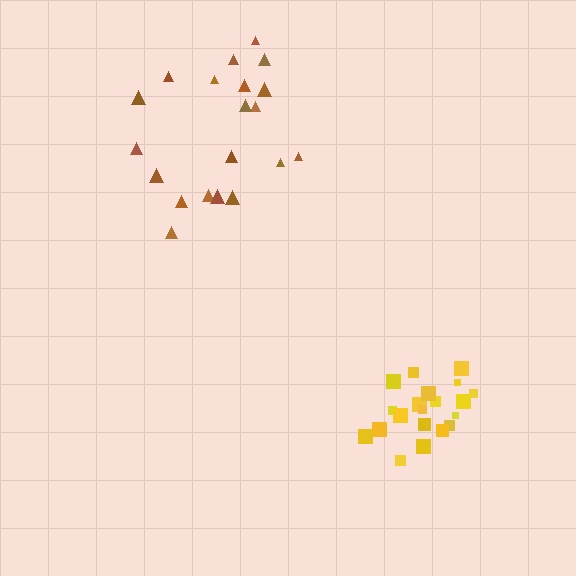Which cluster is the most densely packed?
Yellow.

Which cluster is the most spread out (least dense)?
Brown.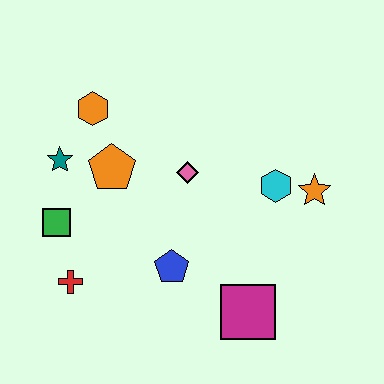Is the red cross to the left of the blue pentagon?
Yes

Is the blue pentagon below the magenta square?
No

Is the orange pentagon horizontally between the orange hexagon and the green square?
No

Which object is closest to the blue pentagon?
The magenta square is closest to the blue pentagon.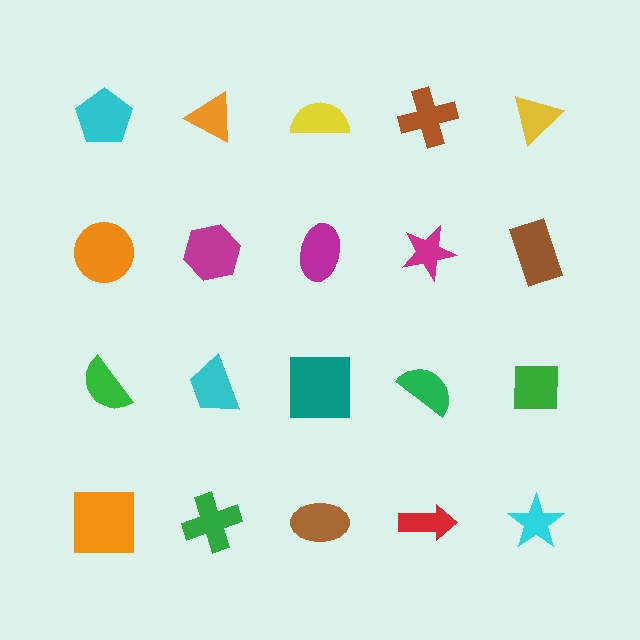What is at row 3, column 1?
A green semicircle.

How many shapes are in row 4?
5 shapes.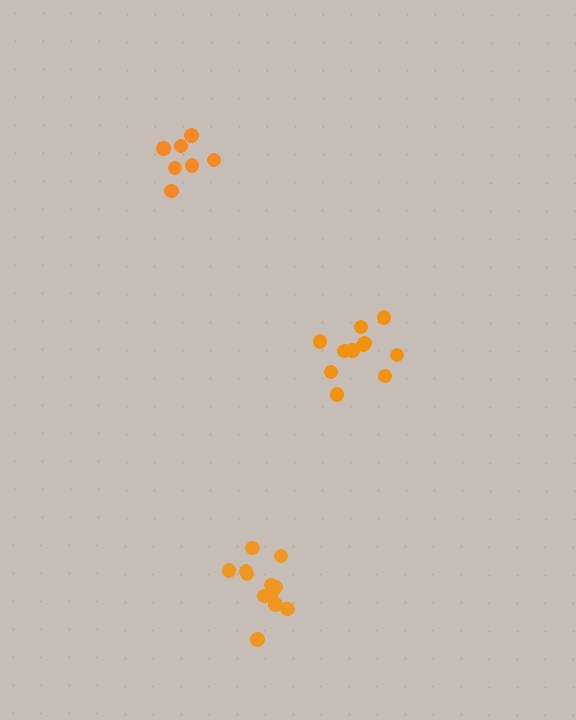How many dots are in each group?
Group 1: 11 dots, Group 2: 12 dots, Group 3: 7 dots (30 total).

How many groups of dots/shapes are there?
There are 3 groups.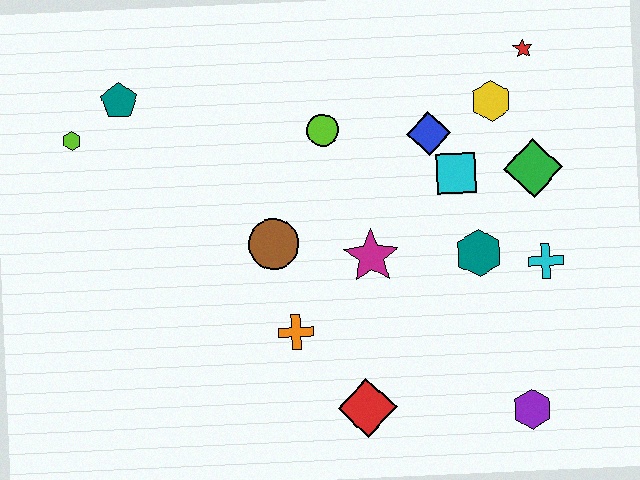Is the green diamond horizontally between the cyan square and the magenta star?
No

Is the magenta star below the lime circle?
Yes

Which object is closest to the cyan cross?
The teal hexagon is closest to the cyan cross.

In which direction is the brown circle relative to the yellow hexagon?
The brown circle is to the left of the yellow hexagon.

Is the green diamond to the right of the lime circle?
Yes